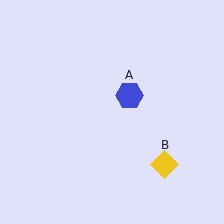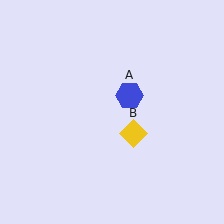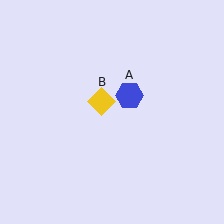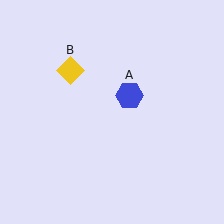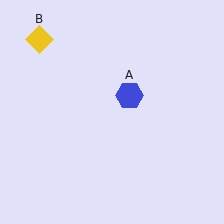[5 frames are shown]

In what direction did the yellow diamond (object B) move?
The yellow diamond (object B) moved up and to the left.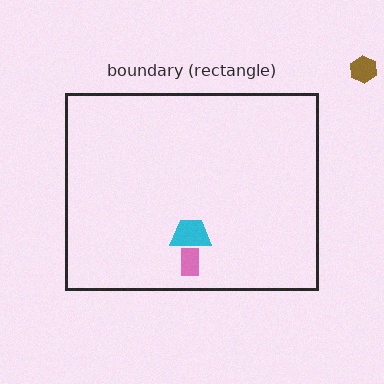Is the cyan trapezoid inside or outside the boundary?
Inside.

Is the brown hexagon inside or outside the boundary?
Outside.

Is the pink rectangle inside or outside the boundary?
Inside.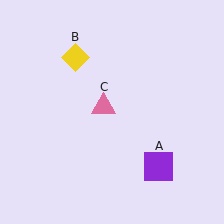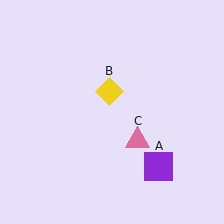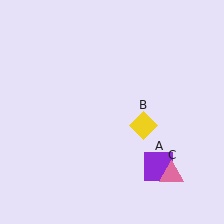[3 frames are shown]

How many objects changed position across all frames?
2 objects changed position: yellow diamond (object B), pink triangle (object C).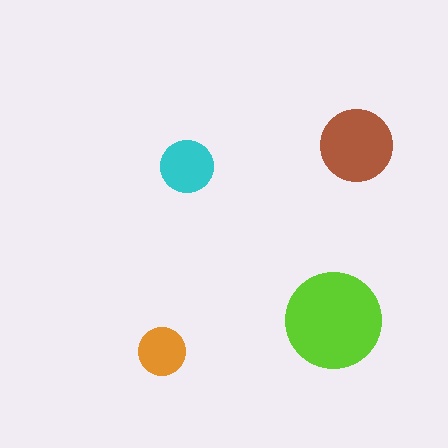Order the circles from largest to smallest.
the lime one, the brown one, the cyan one, the orange one.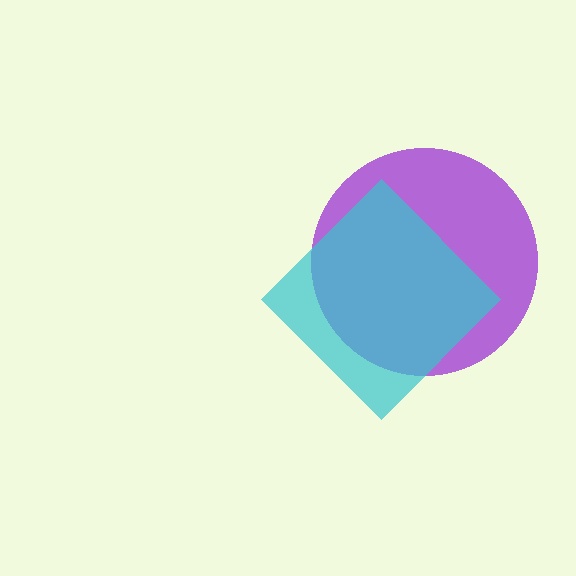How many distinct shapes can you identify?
There are 2 distinct shapes: a purple circle, a cyan diamond.